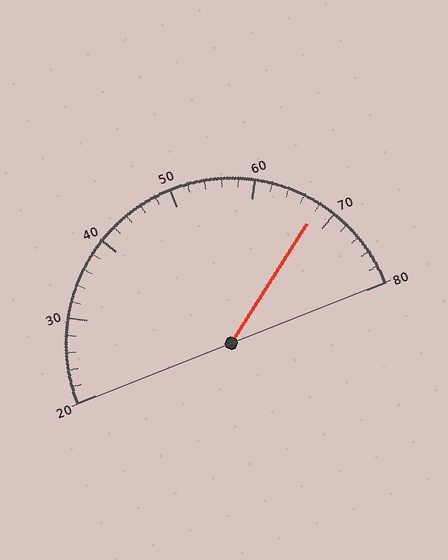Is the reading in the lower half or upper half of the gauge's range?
The reading is in the upper half of the range (20 to 80).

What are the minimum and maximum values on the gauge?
The gauge ranges from 20 to 80.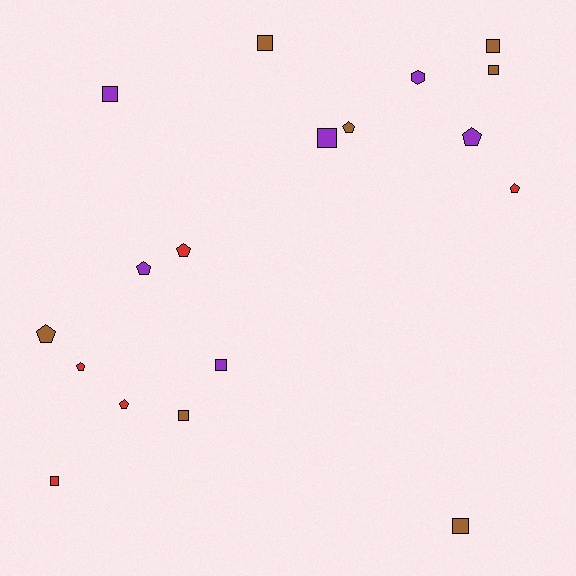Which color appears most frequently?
Brown, with 7 objects.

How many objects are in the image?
There are 18 objects.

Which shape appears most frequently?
Square, with 9 objects.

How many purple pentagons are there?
There are 2 purple pentagons.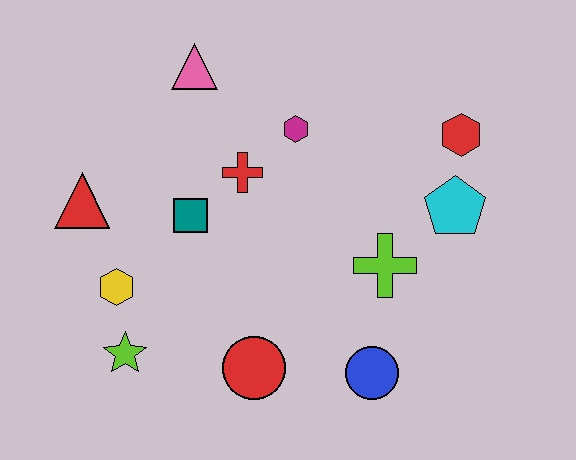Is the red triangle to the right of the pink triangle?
No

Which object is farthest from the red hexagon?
The lime star is farthest from the red hexagon.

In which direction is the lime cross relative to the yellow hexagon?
The lime cross is to the right of the yellow hexagon.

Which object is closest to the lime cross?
The cyan pentagon is closest to the lime cross.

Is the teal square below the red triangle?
Yes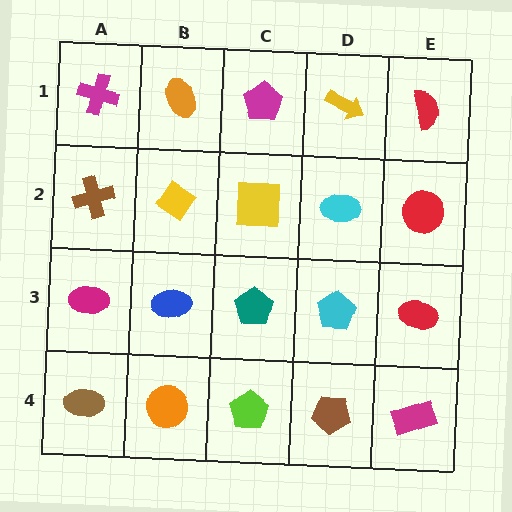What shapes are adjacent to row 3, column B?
A yellow diamond (row 2, column B), an orange circle (row 4, column B), a magenta ellipse (row 3, column A), a teal pentagon (row 3, column C).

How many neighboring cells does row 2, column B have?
4.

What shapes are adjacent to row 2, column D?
A yellow arrow (row 1, column D), a cyan pentagon (row 3, column D), a yellow square (row 2, column C), a red circle (row 2, column E).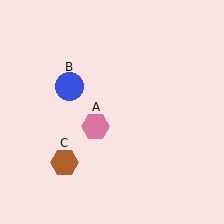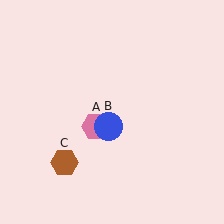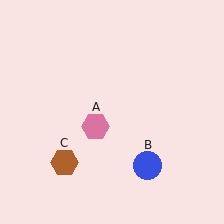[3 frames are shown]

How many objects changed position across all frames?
1 object changed position: blue circle (object B).